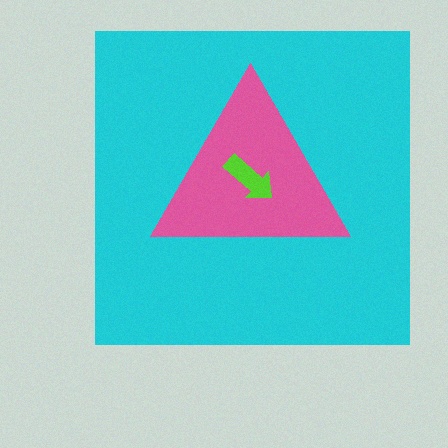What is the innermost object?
The lime arrow.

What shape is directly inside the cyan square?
The pink triangle.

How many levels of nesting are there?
3.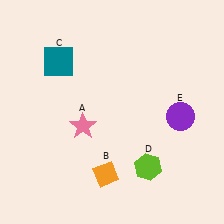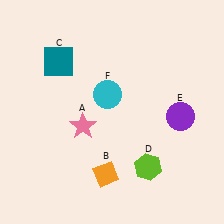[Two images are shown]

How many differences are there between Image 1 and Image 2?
There is 1 difference between the two images.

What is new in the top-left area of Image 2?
A cyan circle (F) was added in the top-left area of Image 2.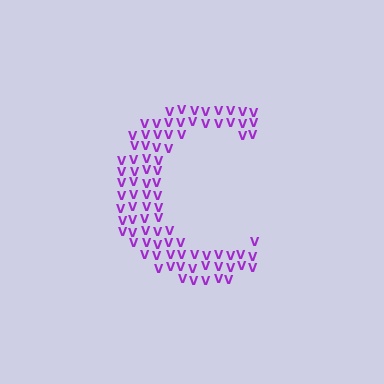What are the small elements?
The small elements are letter V's.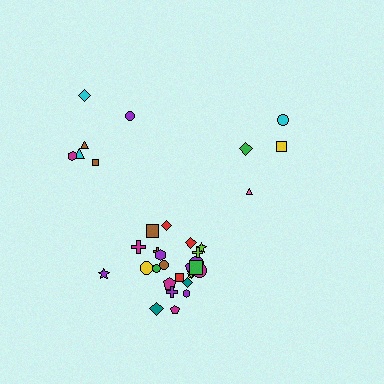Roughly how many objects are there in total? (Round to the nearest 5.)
Roughly 35 objects in total.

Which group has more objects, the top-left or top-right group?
The top-left group.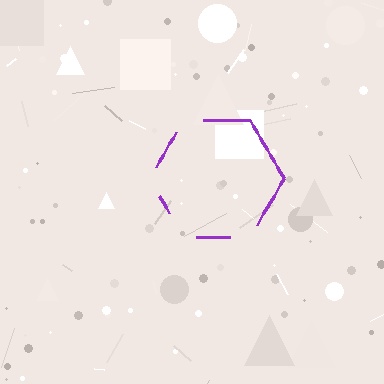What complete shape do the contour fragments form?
The contour fragments form a hexagon.